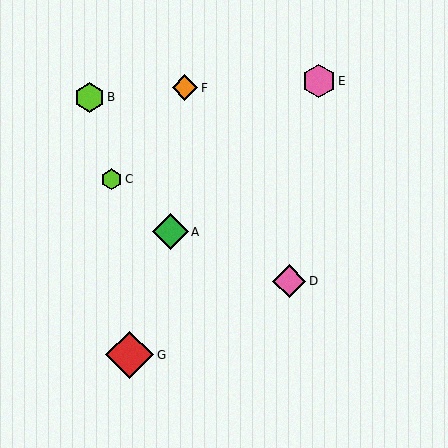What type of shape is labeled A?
Shape A is a green diamond.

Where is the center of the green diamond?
The center of the green diamond is at (171, 232).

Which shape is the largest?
The red diamond (labeled G) is the largest.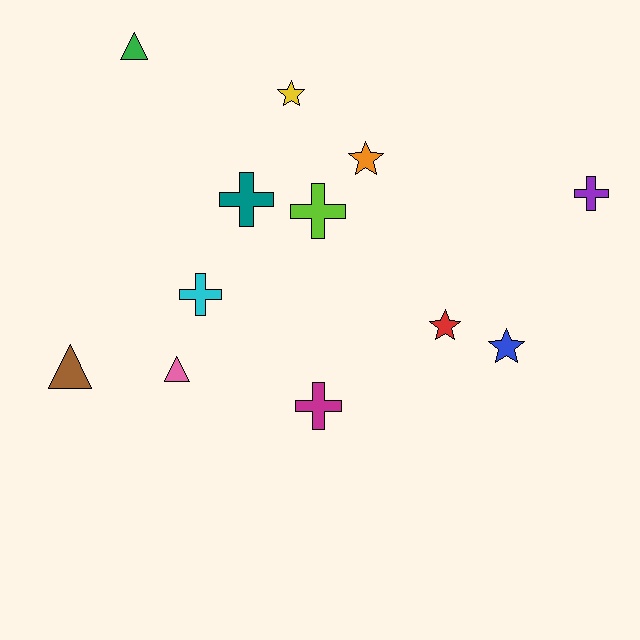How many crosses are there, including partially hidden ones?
There are 5 crosses.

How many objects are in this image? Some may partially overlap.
There are 12 objects.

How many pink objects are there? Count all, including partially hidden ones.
There is 1 pink object.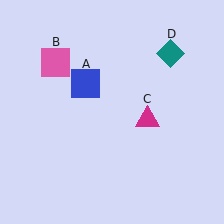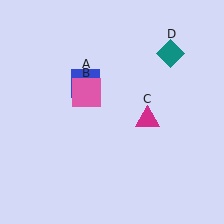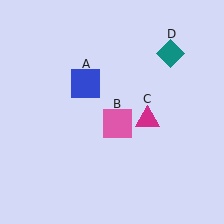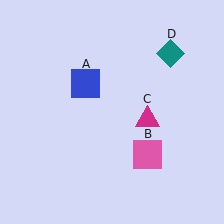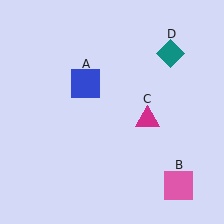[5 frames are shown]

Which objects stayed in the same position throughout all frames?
Blue square (object A) and magenta triangle (object C) and teal diamond (object D) remained stationary.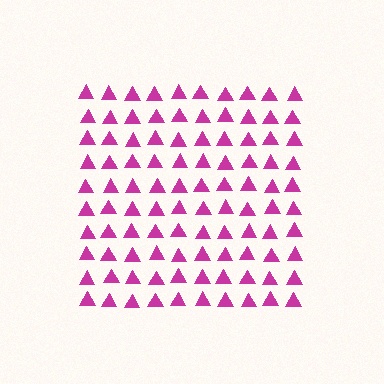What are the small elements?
The small elements are triangles.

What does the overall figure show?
The overall figure shows a square.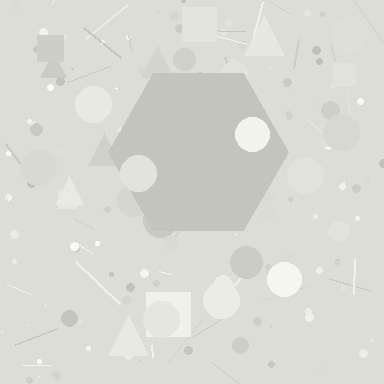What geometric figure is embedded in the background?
A hexagon is embedded in the background.